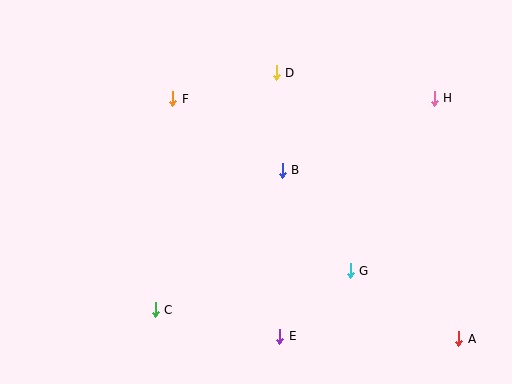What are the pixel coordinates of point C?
Point C is at (155, 310).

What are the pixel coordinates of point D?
Point D is at (276, 73).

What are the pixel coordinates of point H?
Point H is at (434, 98).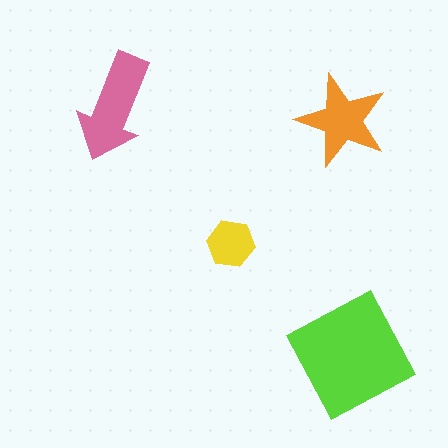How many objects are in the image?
There are 4 objects in the image.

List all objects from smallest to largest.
The yellow hexagon, the orange star, the pink arrow, the lime square.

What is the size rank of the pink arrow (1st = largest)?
2nd.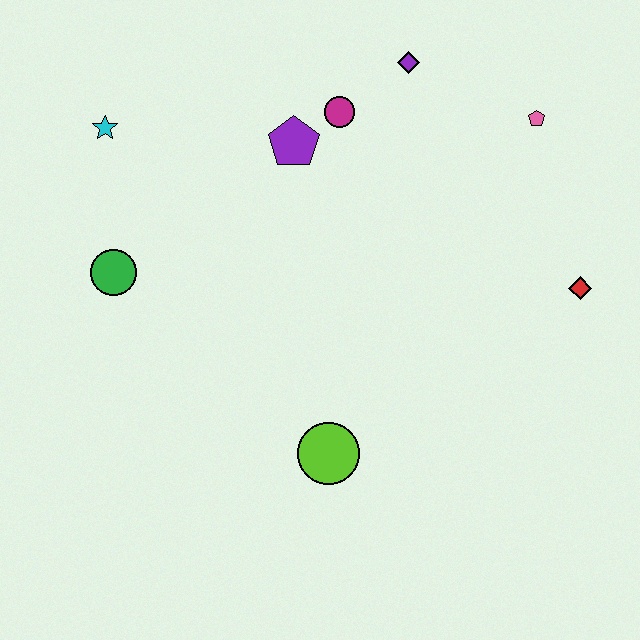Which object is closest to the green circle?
The cyan star is closest to the green circle.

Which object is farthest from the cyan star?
The red diamond is farthest from the cyan star.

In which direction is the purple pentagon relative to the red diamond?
The purple pentagon is to the left of the red diamond.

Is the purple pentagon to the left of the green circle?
No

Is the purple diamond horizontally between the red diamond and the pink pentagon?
No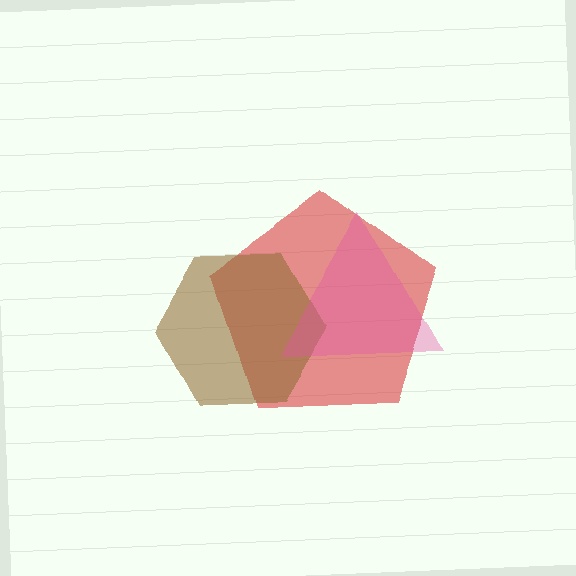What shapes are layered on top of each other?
The layered shapes are: a red pentagon, a brown hexagon, a pink triangle.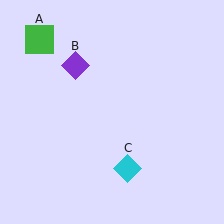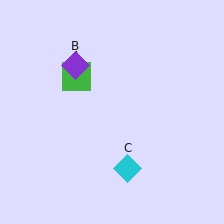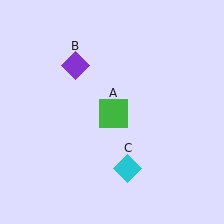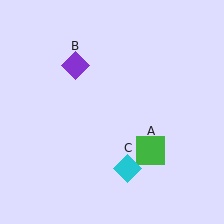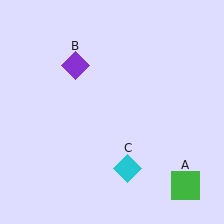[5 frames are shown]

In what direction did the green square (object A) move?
The green square (object A) moved down and to the right.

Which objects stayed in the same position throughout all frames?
Purple diamond (object B) and cyan diamond (object C) remained stationary.